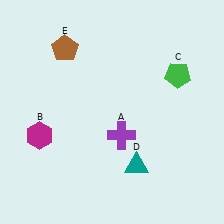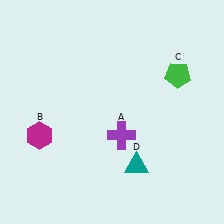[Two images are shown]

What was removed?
The brown pentagon (E) was removed in Image 2.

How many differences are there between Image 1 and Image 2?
There is 1 difference between the two images.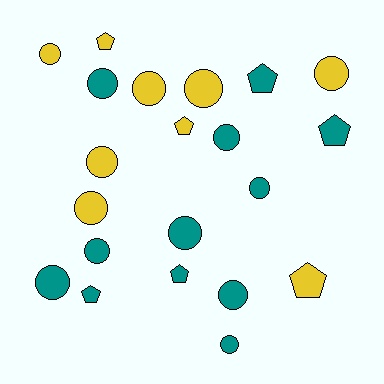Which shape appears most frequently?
Circle, with 14 objects.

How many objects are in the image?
There are 21 objects.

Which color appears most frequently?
Teal, with 12 objects.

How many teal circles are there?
There are 8 teal circles.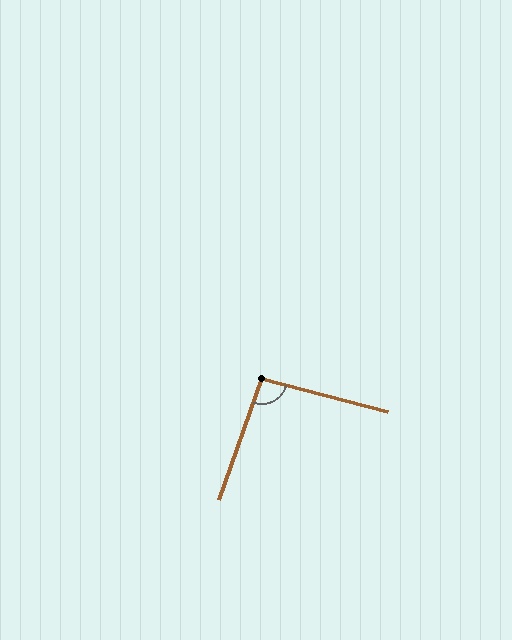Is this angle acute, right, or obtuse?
It is approximately a right angle.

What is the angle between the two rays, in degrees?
Approximately 95 degrees.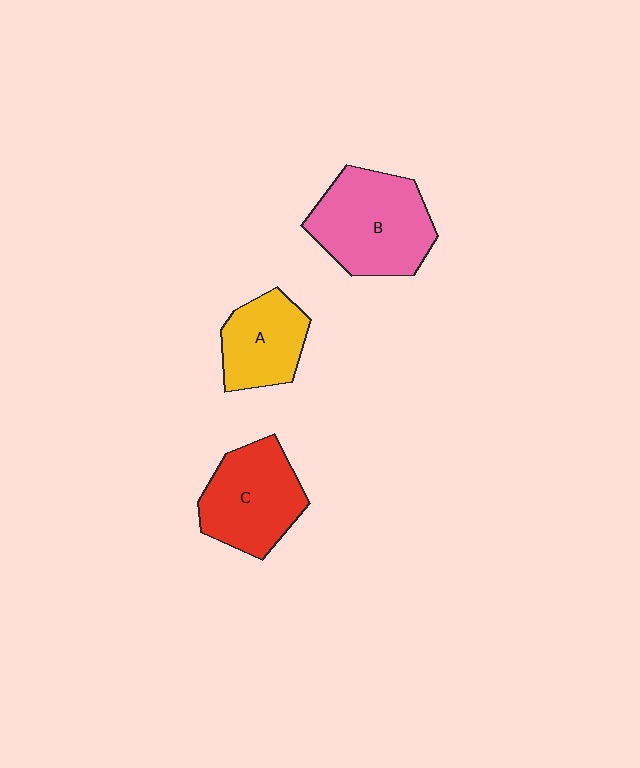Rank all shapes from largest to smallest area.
From largest to smallest: B (pink), C (red), A (yellow).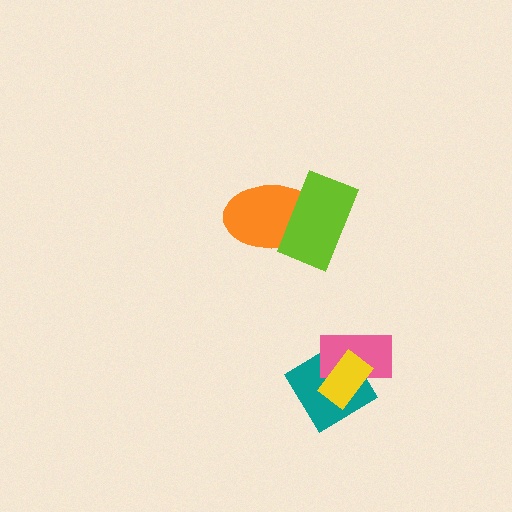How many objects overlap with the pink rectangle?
2 objects overlap with the pink rectangle.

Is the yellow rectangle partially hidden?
No, no other shape covers it.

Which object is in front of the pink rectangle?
The yellow rectangle is in front of the pink rectangle.